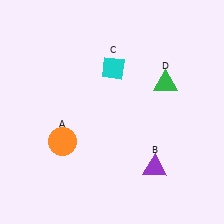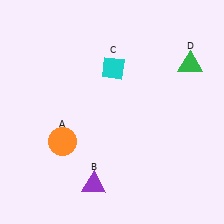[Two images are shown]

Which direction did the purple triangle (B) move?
The purple triangle (B) moved left.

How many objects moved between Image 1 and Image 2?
2 objects moved between the two images.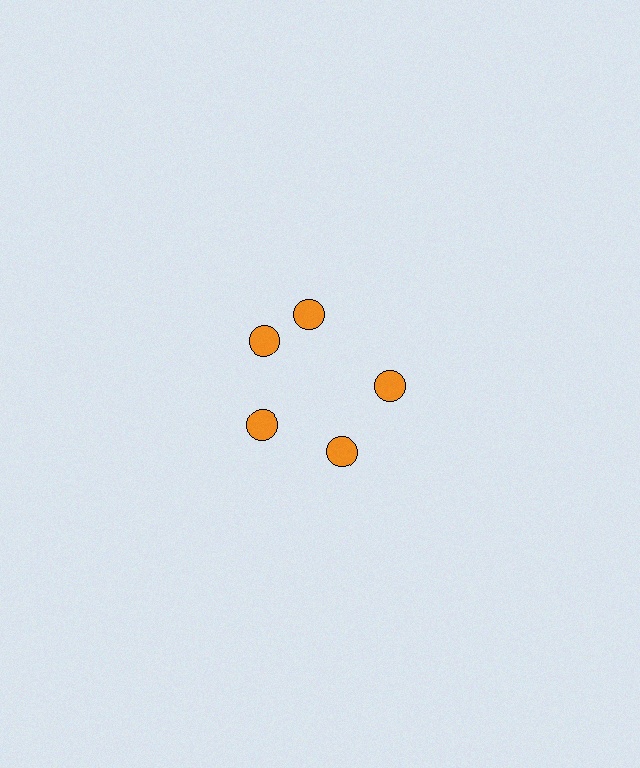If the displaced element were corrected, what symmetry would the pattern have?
It would have 5-fold rotational symmetry — the pattern would map onto itself every 72 degrees.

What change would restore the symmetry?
The symmetry would be restored by rotating it back into even spacing with its neighbors so that all 5 circles sit at equal angles and equal distance from the center.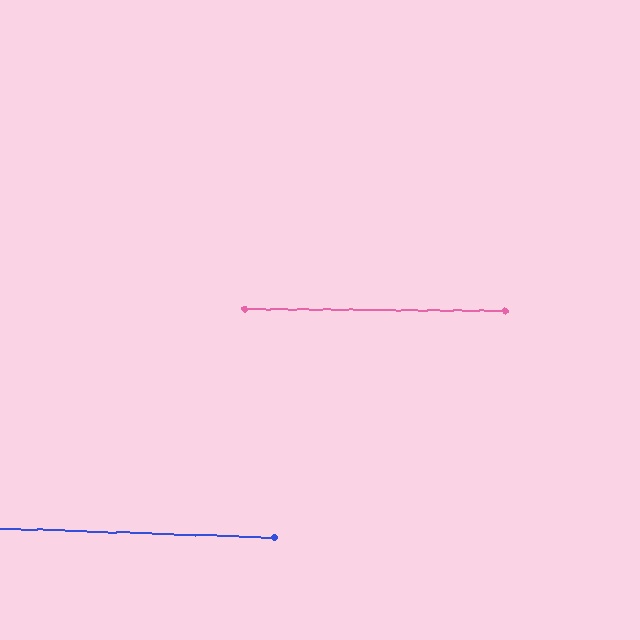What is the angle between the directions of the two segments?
Approximately 1 degree.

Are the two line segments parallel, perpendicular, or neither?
Parallel — their directions differ by only 1.4°.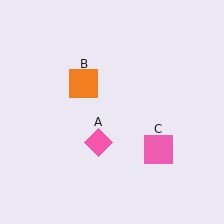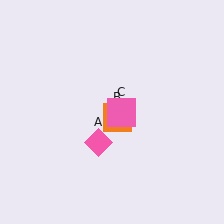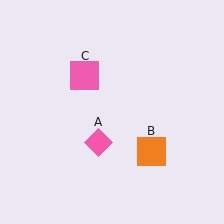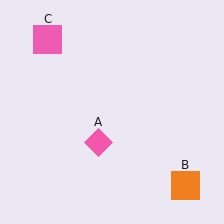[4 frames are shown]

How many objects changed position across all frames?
2 objects changed position: orange square (object B), pink square (object C).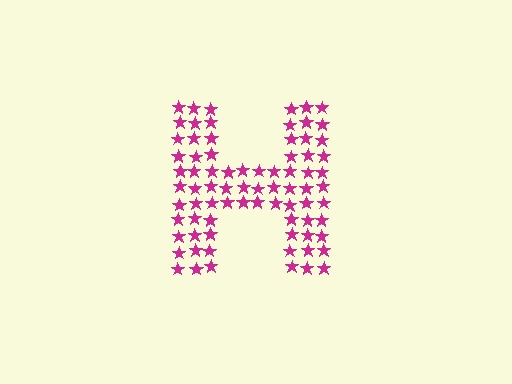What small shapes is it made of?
It is made of small stars.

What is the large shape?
The large shape is the letter H.